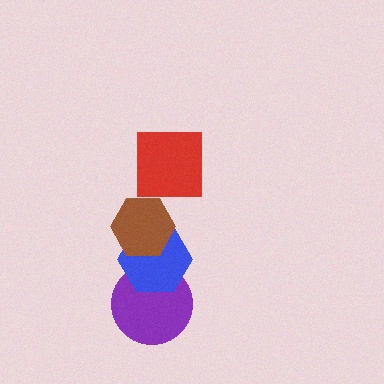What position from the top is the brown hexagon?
The brown hexagon is 2nd from the top.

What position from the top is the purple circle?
The purple circle is 4th from the top.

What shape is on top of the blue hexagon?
The brown hexagon is on top of the blue hexagon.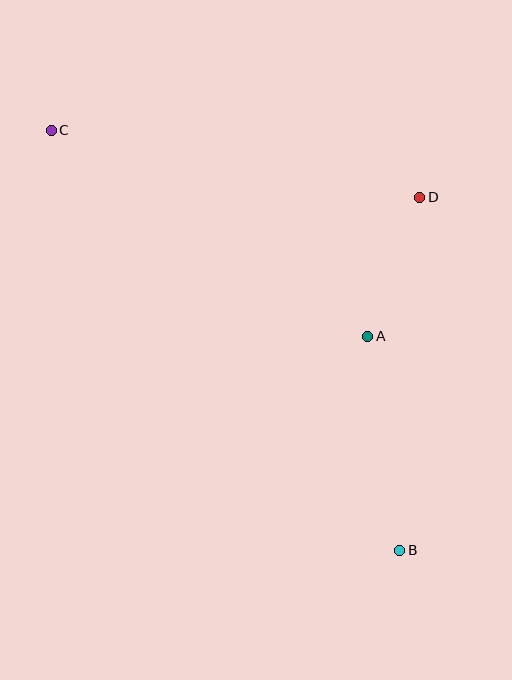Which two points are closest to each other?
Points A and D are closest to each other.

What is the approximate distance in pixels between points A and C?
The distance between A and C is approximately 378 pixels.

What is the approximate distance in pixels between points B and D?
The distance between B and D is approximately 353 pixels.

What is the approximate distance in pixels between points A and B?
The distance between A and B is approximately 216 pixels.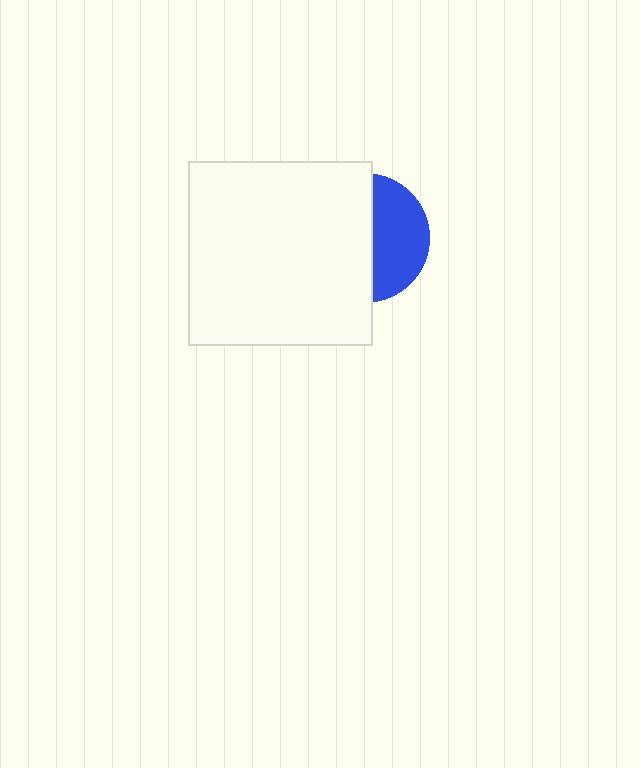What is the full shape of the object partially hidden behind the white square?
The partially hidden object is a blue circle.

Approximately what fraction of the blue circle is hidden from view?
Roughly 59% of the blue circle is hidden behind the white square.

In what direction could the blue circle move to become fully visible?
The blue circle could move right. That would shift it out from behind the white square entirely.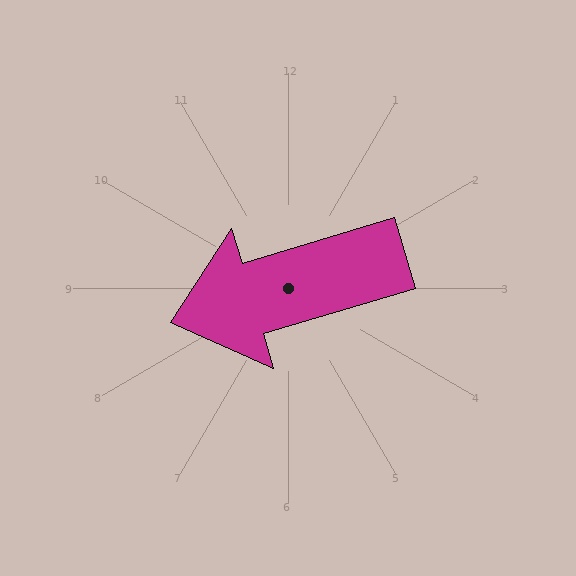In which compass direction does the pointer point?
West.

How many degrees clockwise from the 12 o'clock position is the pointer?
Approximately 253 degrees.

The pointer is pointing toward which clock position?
Roughly 8 o'clock.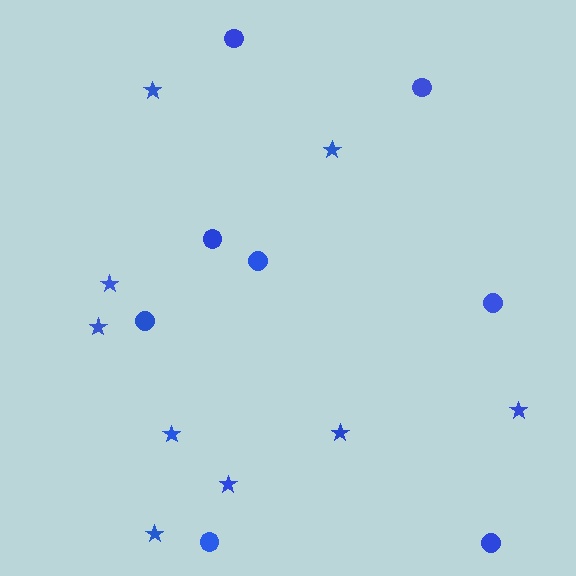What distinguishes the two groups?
There are 2 groups: one group of stars (9) and one group of circles (8).